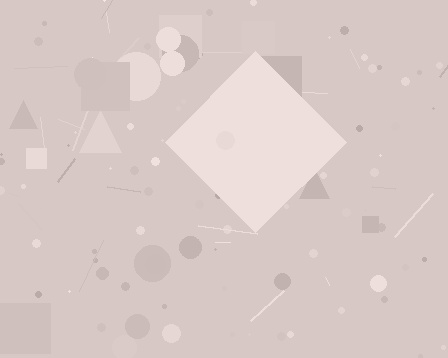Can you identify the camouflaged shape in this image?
The camouflaged shape is a diamond.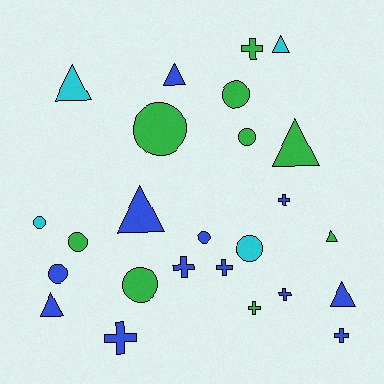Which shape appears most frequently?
Circle, with 9 objects.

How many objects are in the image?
There are 25 objects.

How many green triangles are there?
There are 2 green triangles.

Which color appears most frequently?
Blue, with 12 objects.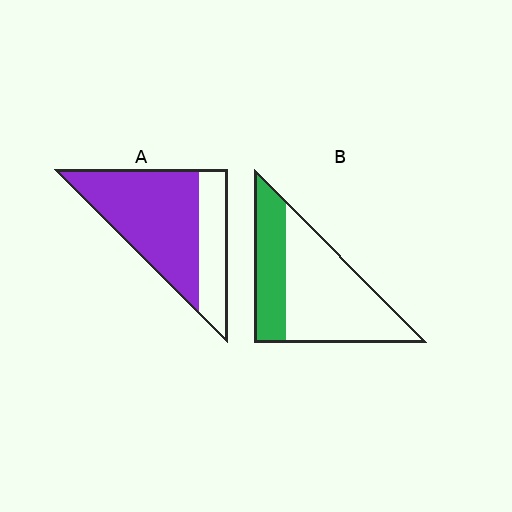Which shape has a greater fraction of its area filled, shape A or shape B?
Shape A.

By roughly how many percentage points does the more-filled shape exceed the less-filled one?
By roughly 35 percentage points (A over B).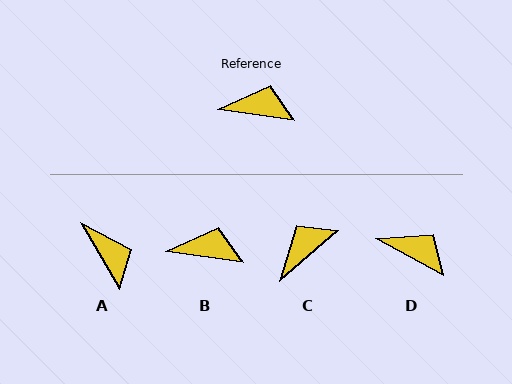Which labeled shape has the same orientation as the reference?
B.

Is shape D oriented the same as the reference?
No, it is off by about 20 degrees.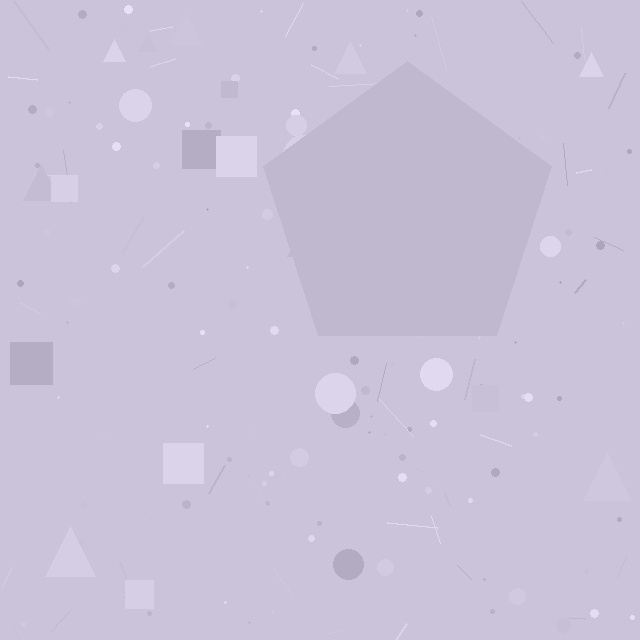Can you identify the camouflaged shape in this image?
The camouflaged shape is a pentagon.